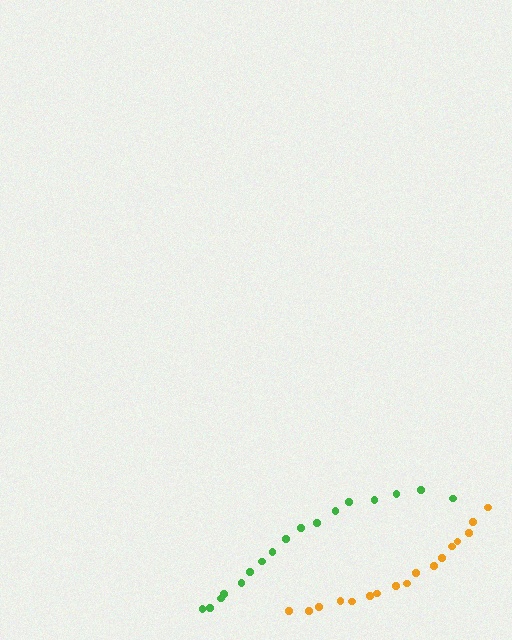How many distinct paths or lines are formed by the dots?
There are 2 distinct paths.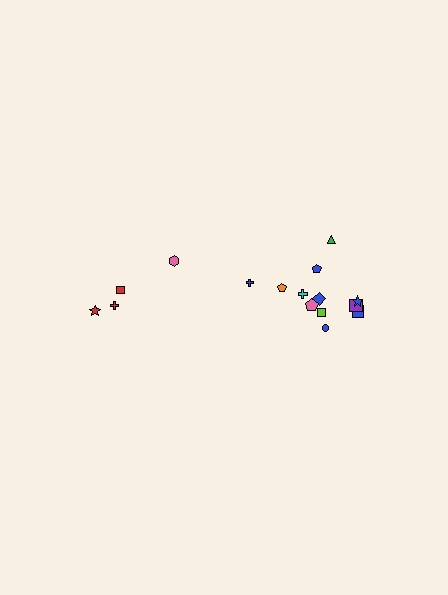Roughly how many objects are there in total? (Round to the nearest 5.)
Roughly 15 objects in total.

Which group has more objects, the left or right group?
The right group.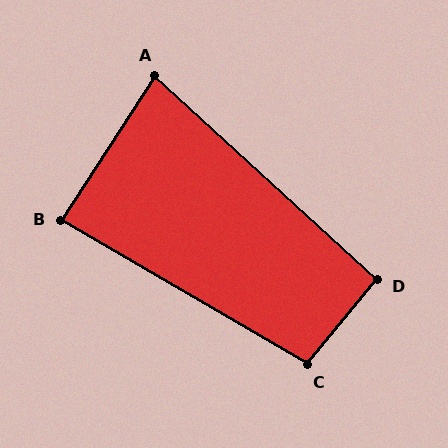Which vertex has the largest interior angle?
C, at approximately 99 degrees.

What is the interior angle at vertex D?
Approximately 93 degrees (approximately right).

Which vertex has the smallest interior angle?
A, at approximately 81 degrees.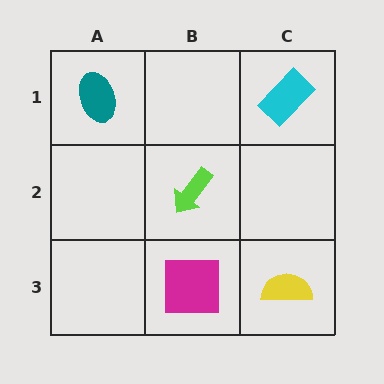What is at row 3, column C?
A yellow semicircle.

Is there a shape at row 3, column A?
No, that cell is empty.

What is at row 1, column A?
A teal ellipse.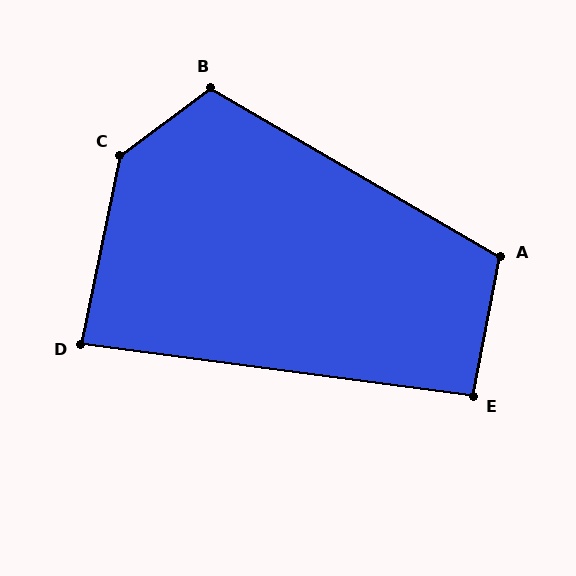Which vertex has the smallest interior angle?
D, at approximately 86 degrees.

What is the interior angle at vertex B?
Approximately 113 degrees (obtuse).